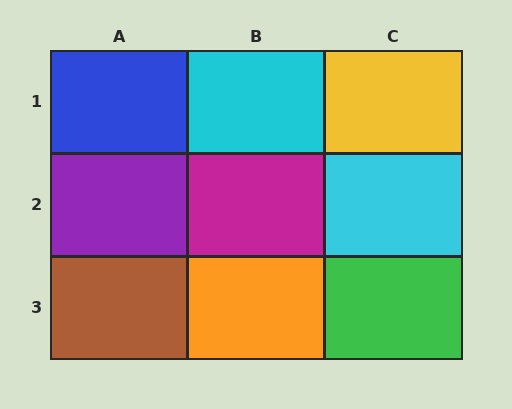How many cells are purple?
1 cell is purple.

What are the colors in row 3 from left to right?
Brown, orange, green.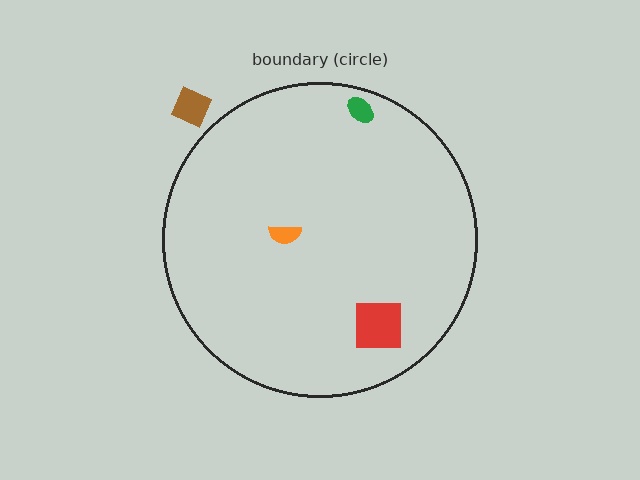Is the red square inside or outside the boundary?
Inside.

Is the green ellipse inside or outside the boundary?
Inside.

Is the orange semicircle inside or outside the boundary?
Inside.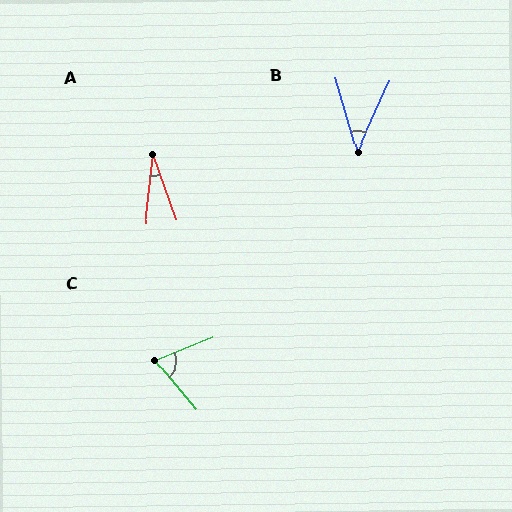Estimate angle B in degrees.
Approximately 41 degrees.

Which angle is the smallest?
A, at approximately 26 degrees.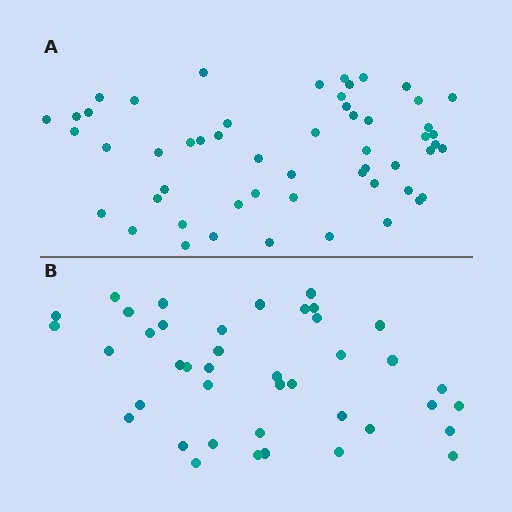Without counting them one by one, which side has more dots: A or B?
Region A (the top region) has more dots.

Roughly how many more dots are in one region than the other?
Region A has approximately 15 more dots than region B.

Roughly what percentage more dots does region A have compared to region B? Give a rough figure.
About 30% more.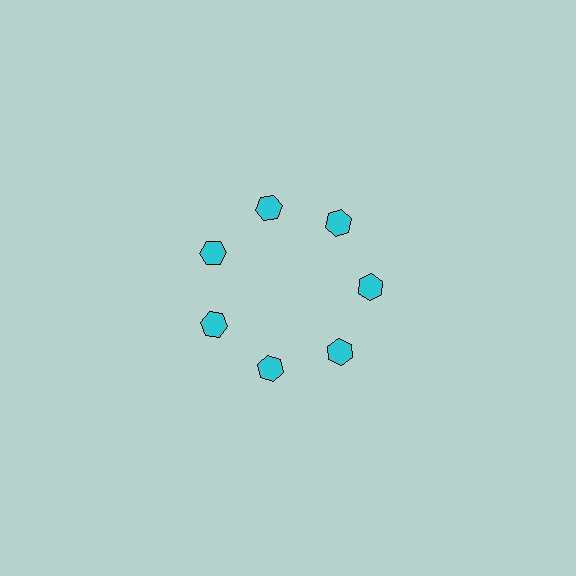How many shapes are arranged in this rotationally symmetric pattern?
There are 7 shapes, arranged in 7 groups of 1.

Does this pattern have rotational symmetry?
Yes, this pattern has 7-fold rotational symmetry. It looks the same after rotating 51 degrees around the center.